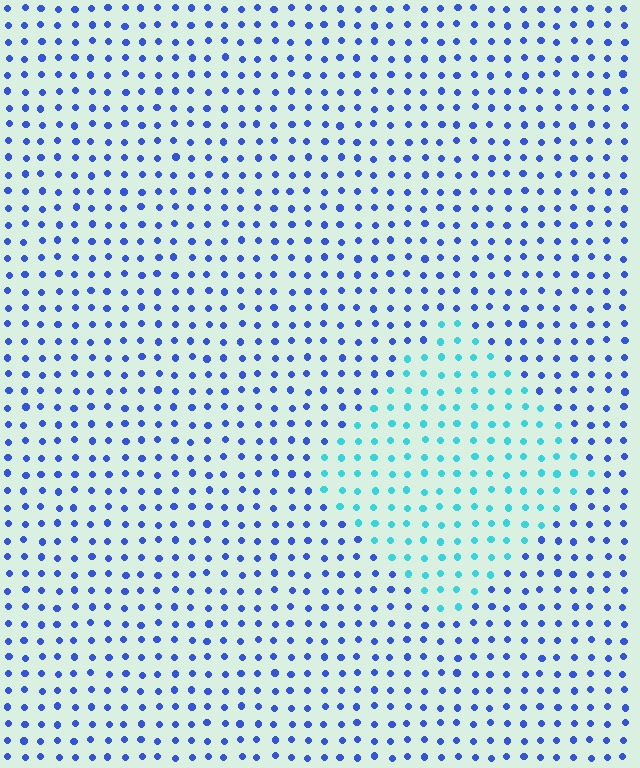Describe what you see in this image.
The image is filled with small blue elements in a uniform arrangement. A diamond-shaped region is visible where the elements are tinted to a slightly different hue, forming a subtle color boundary.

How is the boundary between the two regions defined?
The boundary is defined purely by a slight shift in hue (about 46 degrees). Spacing, size, and orientation are identical on both sides.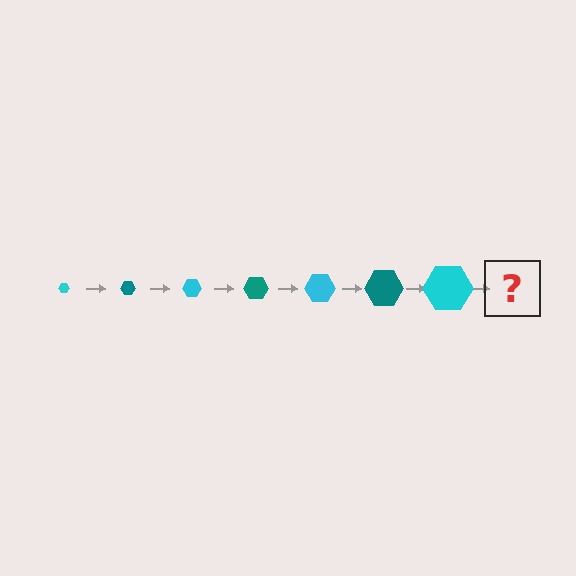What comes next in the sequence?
The next element should be a teal hexagon, larger than the previous one.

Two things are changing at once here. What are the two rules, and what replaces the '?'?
The two rules are that the hexagon grows larger each step and the color cycles through cyan and teal. The '?' should be a teal hexagon, larger than the previous one.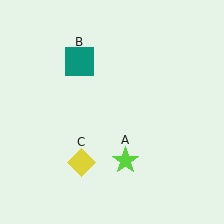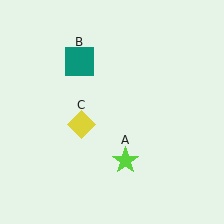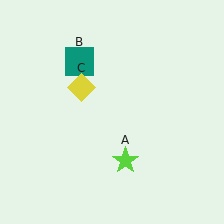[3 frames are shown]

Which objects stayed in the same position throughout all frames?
Lime star (object A) and teal square (object B) remained stationary.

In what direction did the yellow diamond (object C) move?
The yellow diamond (object C) moved up.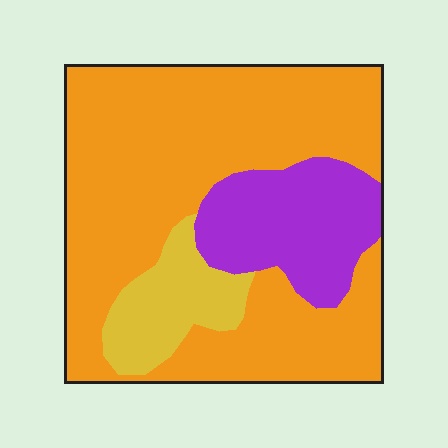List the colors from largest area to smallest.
From largest to smallest: orange, purple, yellow.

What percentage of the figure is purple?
Purple covers about 20% of the figure.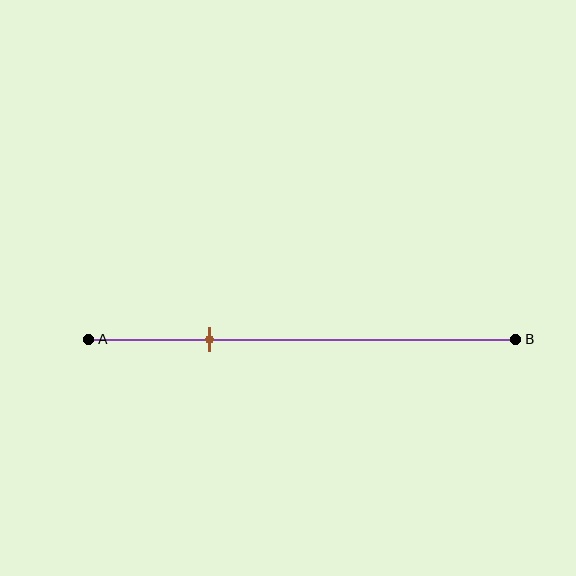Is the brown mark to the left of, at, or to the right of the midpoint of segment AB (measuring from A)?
The brown mark is to the left of the midpoint of segment AB.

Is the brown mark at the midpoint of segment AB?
No, the mark is at about 30% from A, not at the 50% midpoint.